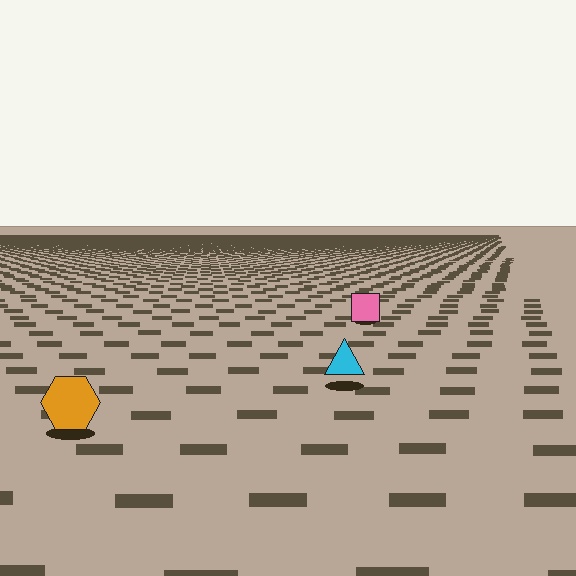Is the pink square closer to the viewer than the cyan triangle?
No. The cyan triangle is closer — you can tell from the texture gradient: the ground texture is coarser near it.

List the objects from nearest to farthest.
From nearest to farthest: the orange hexagon, the cyan triangle, the pink square.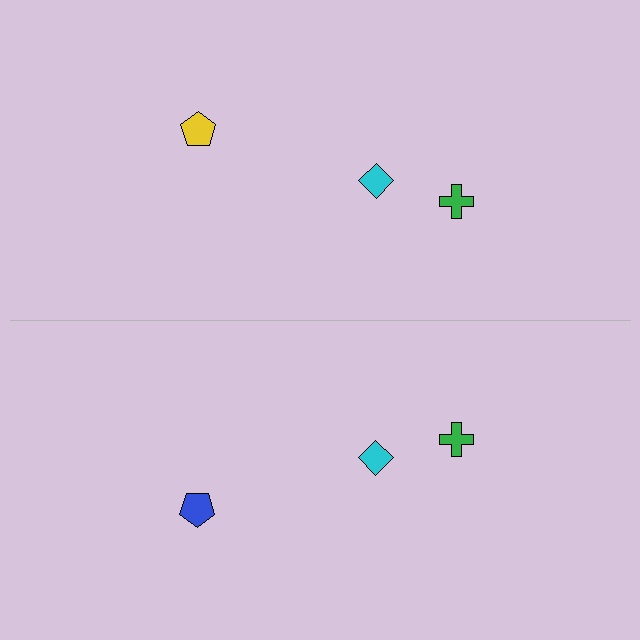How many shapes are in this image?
There are 6 shapes in this image.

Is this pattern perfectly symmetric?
No, the pattern is not perfectly symmetric. The blue pentagon on the bottom side breaks the symmetry — its mirror counterpart is yellow.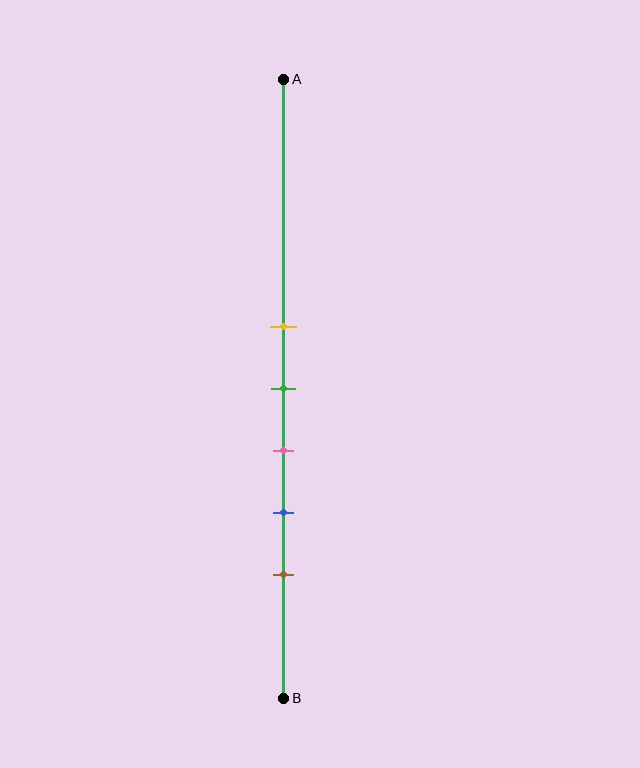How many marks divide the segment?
There are 5 marks dividing the segment.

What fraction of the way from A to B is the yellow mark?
The yellow mark is approximately 40% (0.4) of the way from A to B.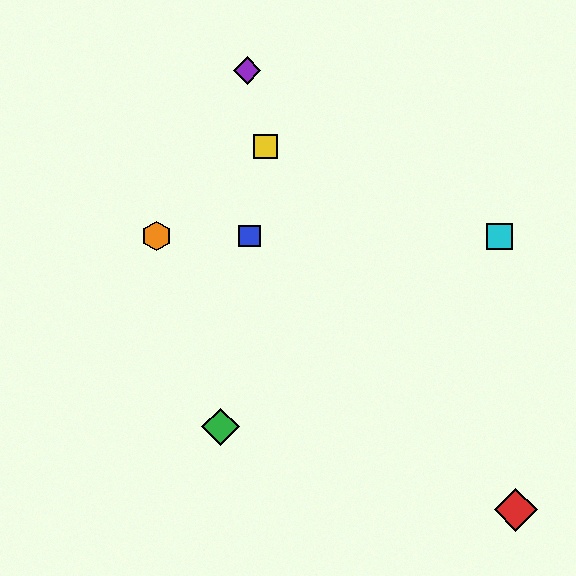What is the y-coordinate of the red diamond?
The red diamond is at y≈510.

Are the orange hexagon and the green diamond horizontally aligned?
No, the orange hexagon is at y≈236 and the green diamond is at y≈427.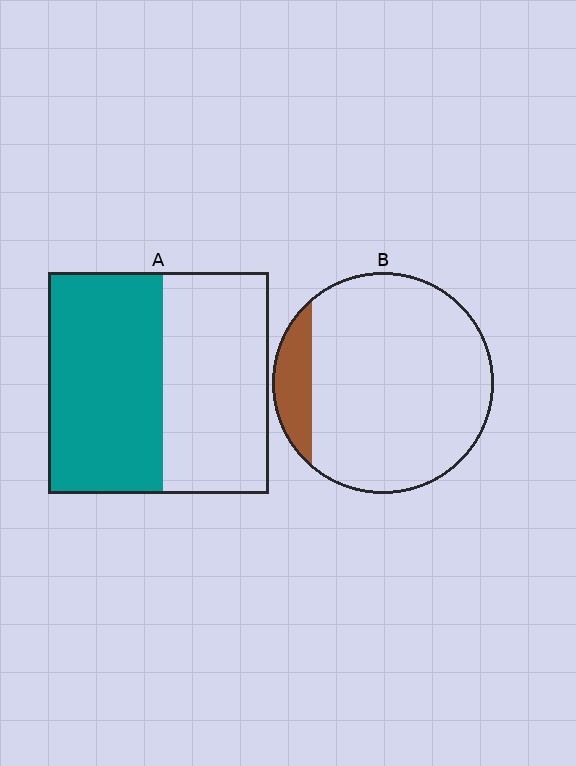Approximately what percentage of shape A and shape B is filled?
A is approximately 50% and B is approximately 10%.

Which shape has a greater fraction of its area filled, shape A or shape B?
Shape A.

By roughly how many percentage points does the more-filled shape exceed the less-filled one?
By roughly 40 percentage points (A over B).